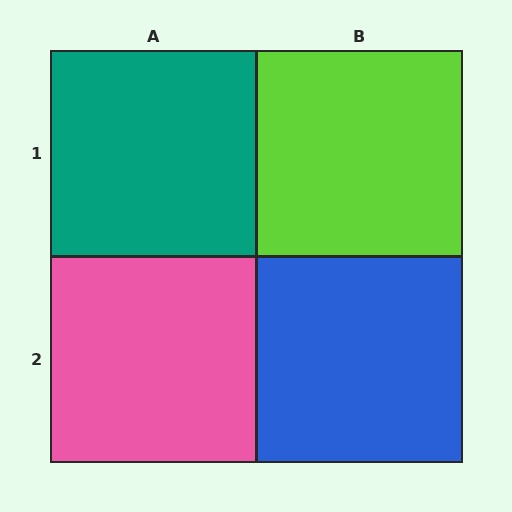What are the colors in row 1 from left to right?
Teal, lime.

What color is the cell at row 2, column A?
Pink.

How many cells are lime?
1 cell is lime.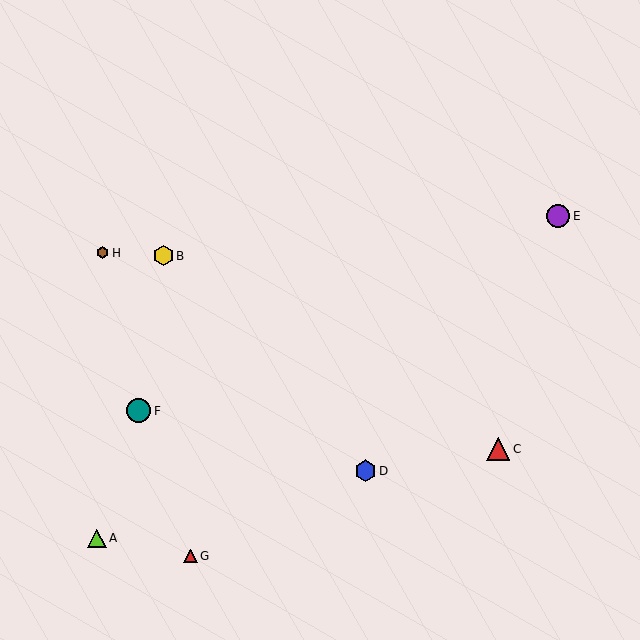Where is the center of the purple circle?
The center of the purple circle is at (558, 216).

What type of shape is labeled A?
Shape A is a lime triangle.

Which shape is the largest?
The teal circle (labeled F) is the largest.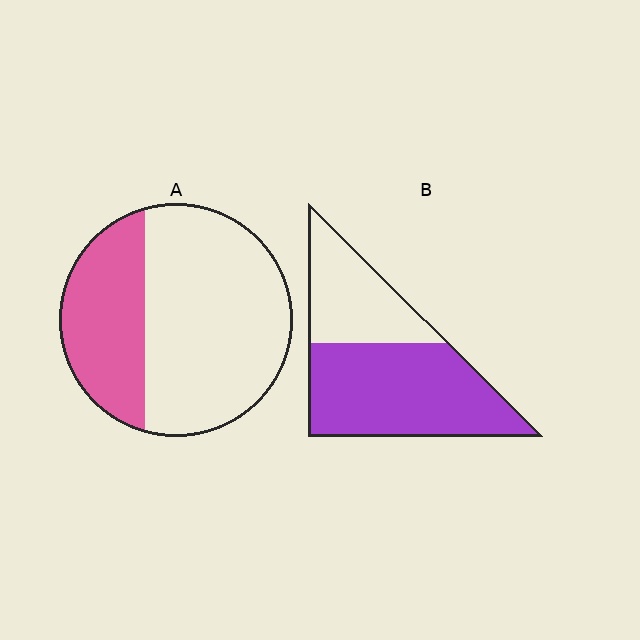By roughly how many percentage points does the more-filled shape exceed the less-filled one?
By roughly 30 percentage points (B over A).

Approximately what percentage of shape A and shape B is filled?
A is approximately 35% and B is approximately 65%.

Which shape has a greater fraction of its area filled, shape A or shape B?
Shape B.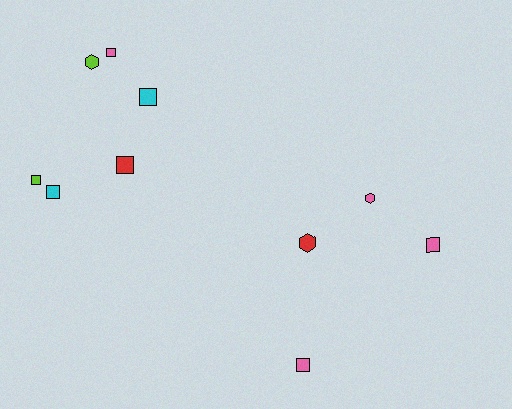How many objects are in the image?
There are 10 objects.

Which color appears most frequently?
Pink, with 4 objects.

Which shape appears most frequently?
Square, with 7 objects.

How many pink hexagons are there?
There is 1 pink hexagon.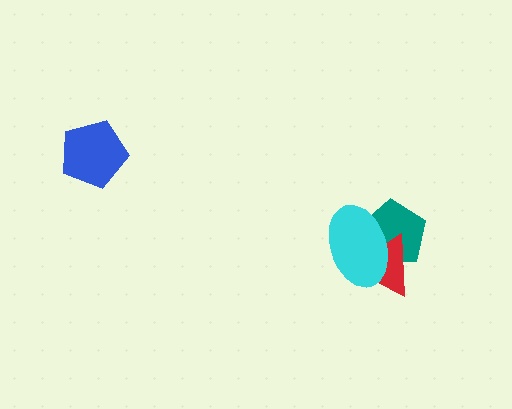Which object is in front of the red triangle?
The cyan ellipse is in front of the red triangle.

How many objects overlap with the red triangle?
2 objects overlap with the red triangle.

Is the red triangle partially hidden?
Yes, it is partially covered by another shape.